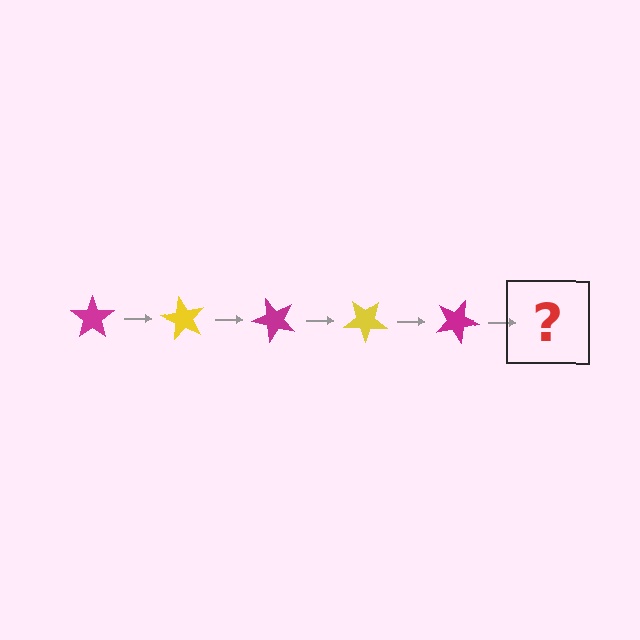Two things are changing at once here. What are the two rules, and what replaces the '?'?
The two rules are that it rotates 60 degrees each step and the color cycles through magenta and yellow. The '?' should be a yellow star, rotated 300 degrees from the start.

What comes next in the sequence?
The next element should be a yellow star, rotated 300 degrees from the start.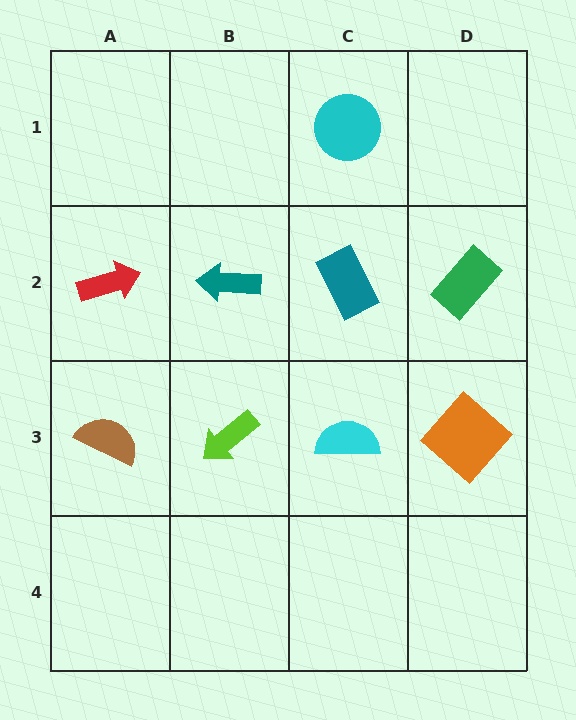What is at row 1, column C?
A cyan circle.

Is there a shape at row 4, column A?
No, that cell is empty.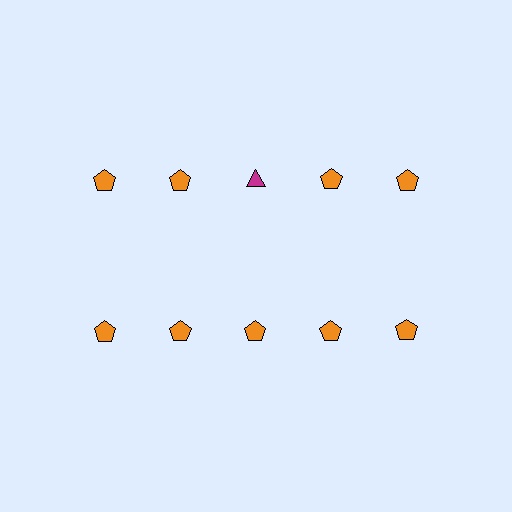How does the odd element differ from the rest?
It differs in both color (magenta instead of orange) and shape (triangle instead of pentagon).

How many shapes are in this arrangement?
There are 10 shapes arranged in a grid pattern.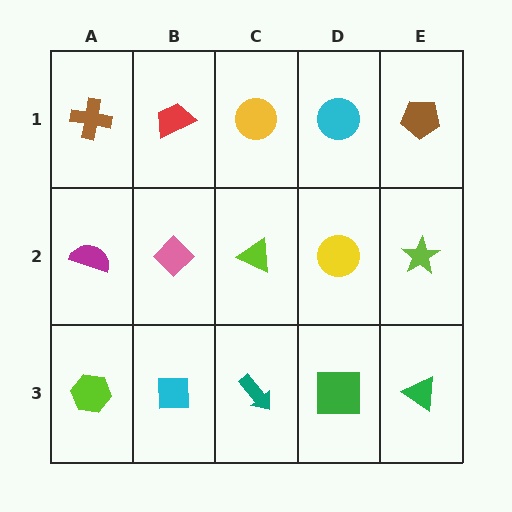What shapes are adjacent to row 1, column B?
A pink diamond (row 2, column B), a brown cross (row 1, column A), a yellow circle (row 1, column C).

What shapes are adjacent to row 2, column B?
A red trapezoid (row 1, column B), a cyan square (row 3, column B), a magenta semicircle (row 2, column A), a lime triangle (row 2, column C).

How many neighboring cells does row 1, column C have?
3.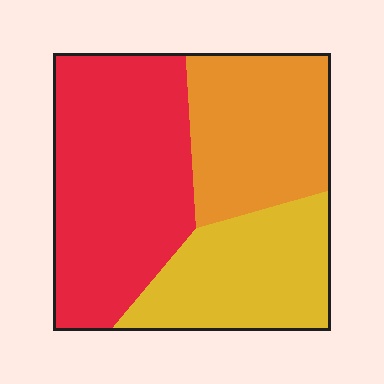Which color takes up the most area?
Red, at roughly 45%.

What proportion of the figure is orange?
Orange takes up about one quarter (1/4) of the figure.